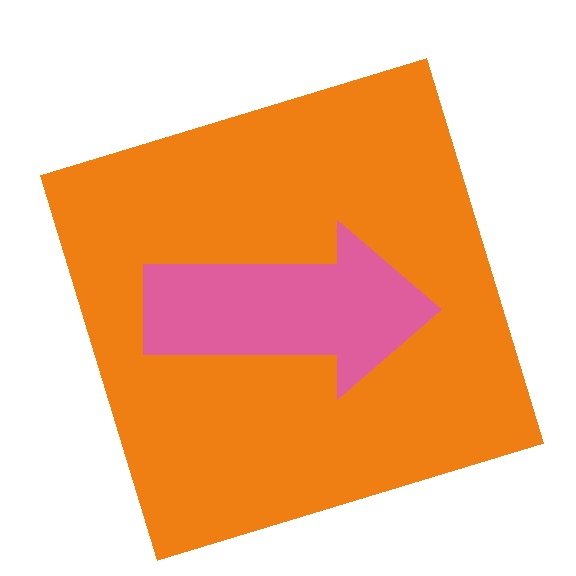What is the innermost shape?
The pink arrow.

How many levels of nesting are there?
2.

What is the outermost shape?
The orange square.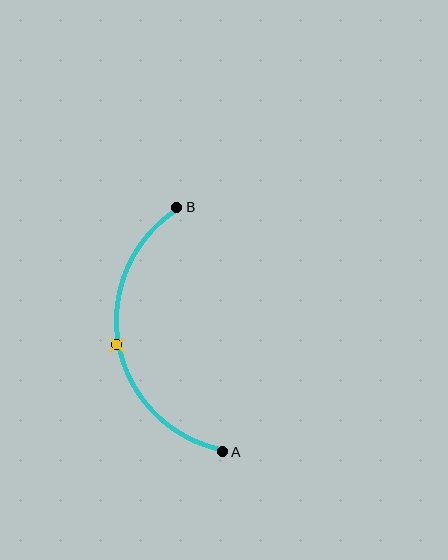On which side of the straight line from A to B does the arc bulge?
The arc bulges to the left of the straight line connecting A and B.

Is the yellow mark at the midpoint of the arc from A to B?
Yes. The yellow mark lies on the arc at equal arc-length from both A and B — it is the arc midpoint.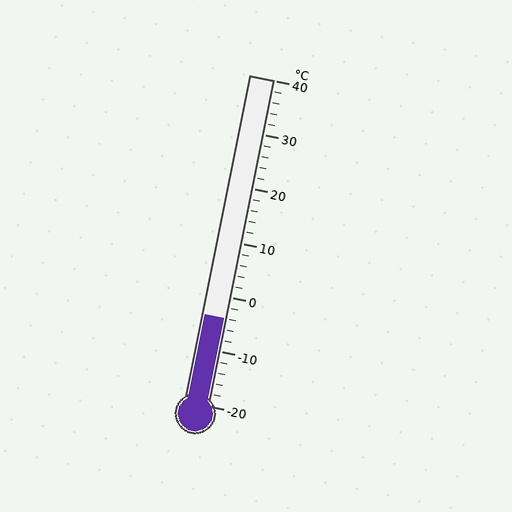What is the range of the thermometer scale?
The thermometer scale ranges from -20°C to 40°C.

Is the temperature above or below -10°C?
The temperature is above -10°C.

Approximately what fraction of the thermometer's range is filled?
The thermometer is filled to approximately 25% of its range.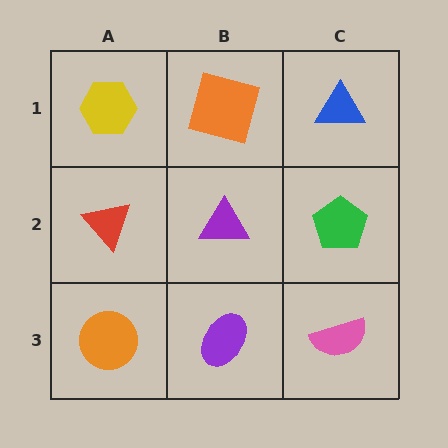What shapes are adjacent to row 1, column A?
A red triangle (row 2, column A), an orange square (row 1, column B).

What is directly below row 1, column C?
A green pentagon.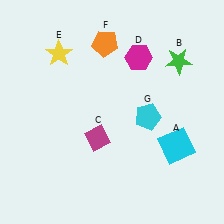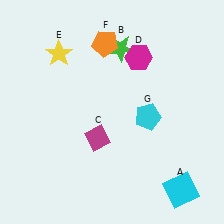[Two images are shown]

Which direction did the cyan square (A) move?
The cyan square (A) moved down.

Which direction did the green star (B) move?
The green star (B) moved left.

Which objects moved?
The objects that moved are: the cyan square (A), the green star (B).